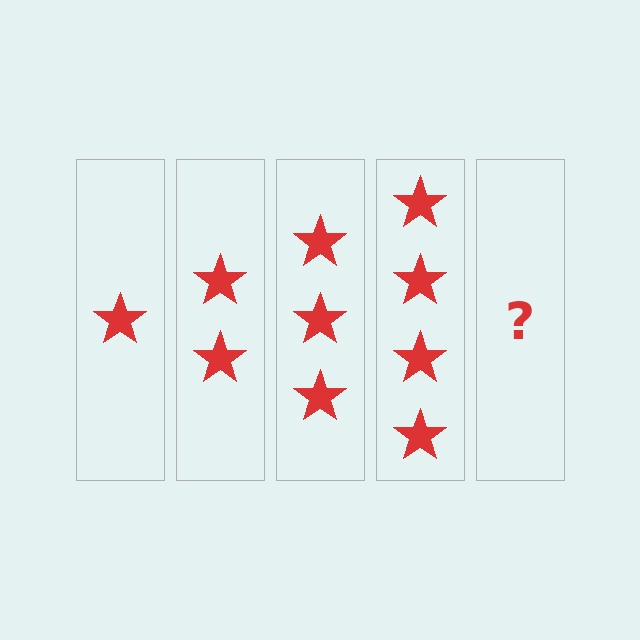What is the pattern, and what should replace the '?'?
The pattern is that each step adds one more star. The '?' should be 5 stars.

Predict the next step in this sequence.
The next step is 5 stars.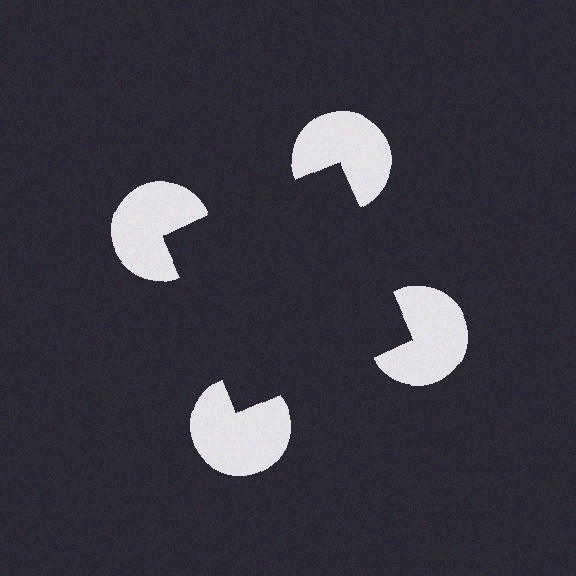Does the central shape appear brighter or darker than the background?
It typically appears slightly darker than the background, even though no actual brightness change is drawn.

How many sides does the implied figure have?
4 sides.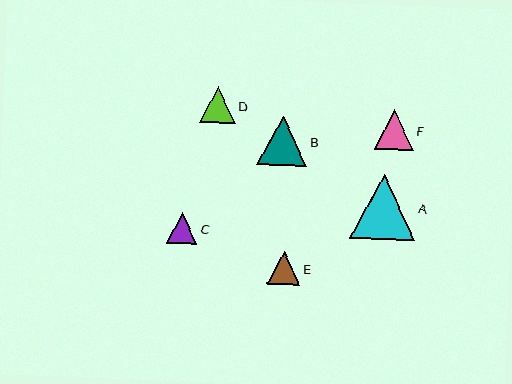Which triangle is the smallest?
Triangle C is the smallest with a size of approximately 30 pixels.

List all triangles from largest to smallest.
From largest to smallest: A, B, F, D, E, C.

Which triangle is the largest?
Triangle A is the largest with a size of approximately 65 pixels.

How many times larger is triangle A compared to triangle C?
Triangle A is approximately 2.1 times the size of triangle C.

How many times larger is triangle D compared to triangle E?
Triangle D is approximately 1.1 times the size of triangle E.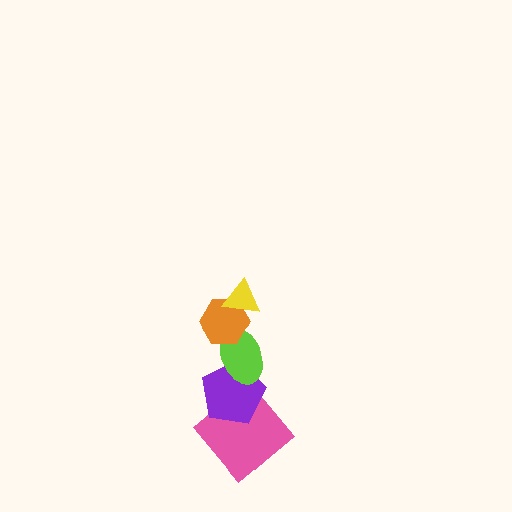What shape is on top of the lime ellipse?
The orange hexagon is on top of the lime ellipse.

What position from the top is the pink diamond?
The pink diamond is 5th from the top.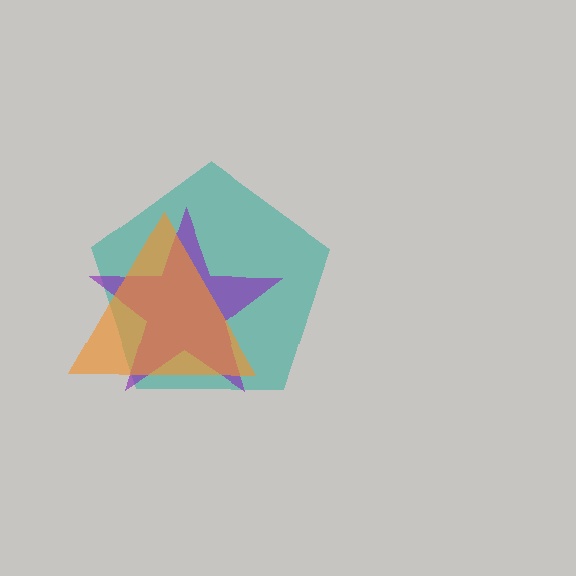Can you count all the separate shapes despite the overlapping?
Yes, there are 3 separate shapes.